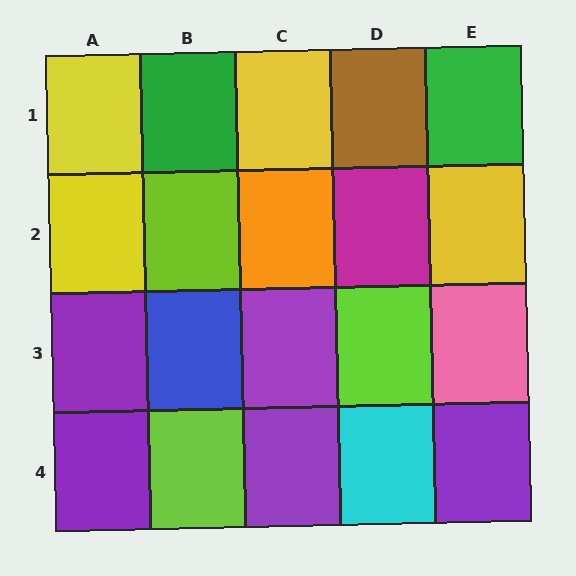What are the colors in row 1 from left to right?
Yellow, green, yellow, brown, green.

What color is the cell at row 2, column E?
Yellow.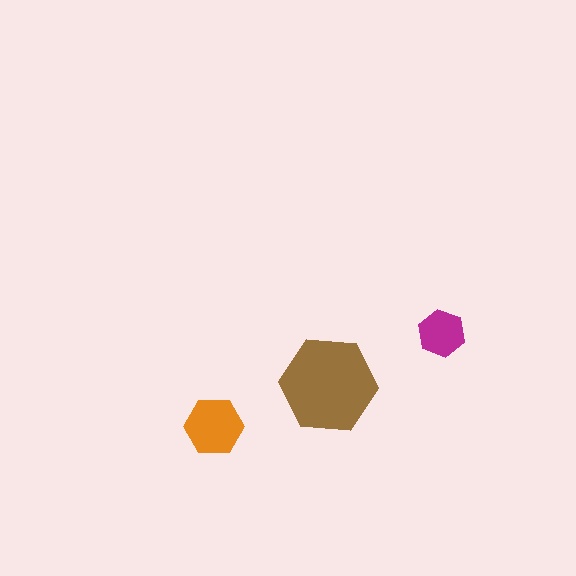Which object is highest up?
The magenta hexagon is topmost.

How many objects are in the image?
There are 3 objects in the image.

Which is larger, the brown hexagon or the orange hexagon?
The brown one.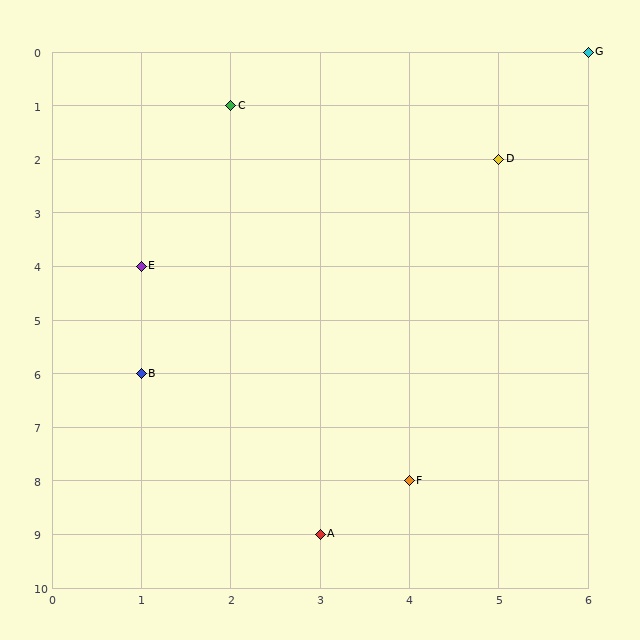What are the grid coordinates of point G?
Point G is at grid coordinates (6, 0).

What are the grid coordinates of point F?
Point F is at grid coordinates (4, 8).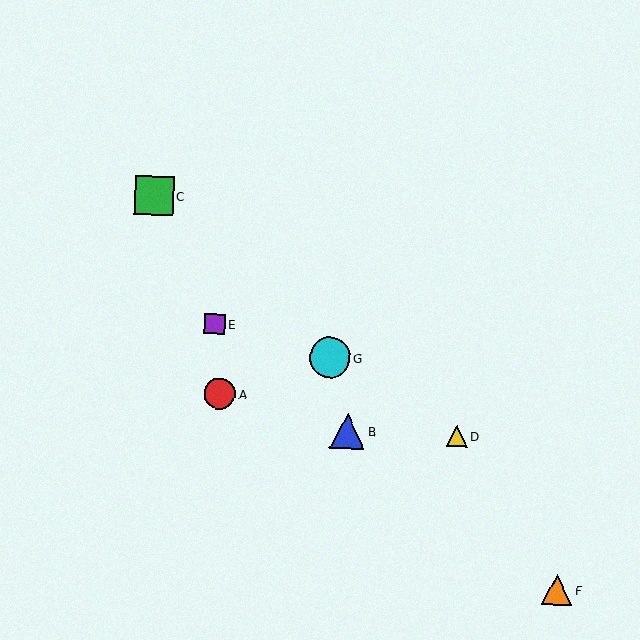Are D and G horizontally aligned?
No, D is at y≈436 and G is at y≈357.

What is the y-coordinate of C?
Object C is at y≈196.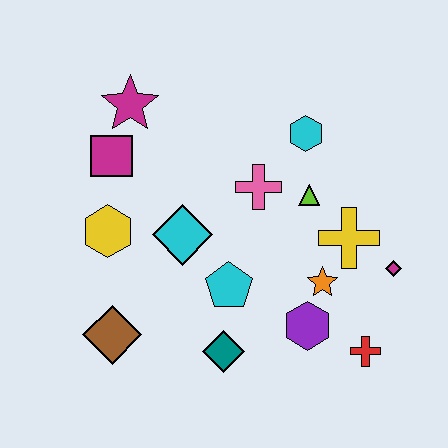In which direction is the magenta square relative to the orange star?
The magenta square is to the left of the orange star.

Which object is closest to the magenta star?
The magenta square is closest to the magenta star.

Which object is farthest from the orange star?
The magenta star is farthest from the orange star.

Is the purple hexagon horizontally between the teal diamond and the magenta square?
No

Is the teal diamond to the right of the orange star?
No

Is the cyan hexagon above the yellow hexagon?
Yes